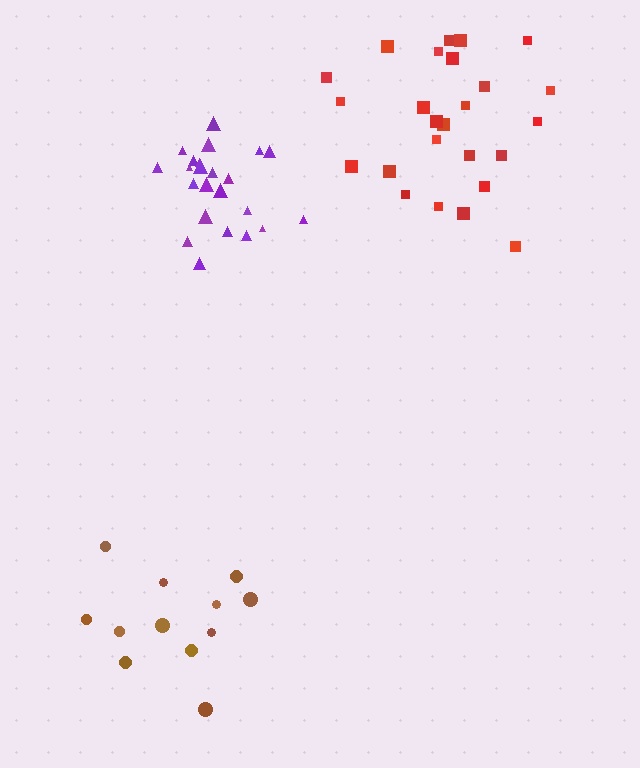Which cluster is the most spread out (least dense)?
Brown.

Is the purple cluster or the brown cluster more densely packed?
Purple.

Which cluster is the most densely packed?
Purple.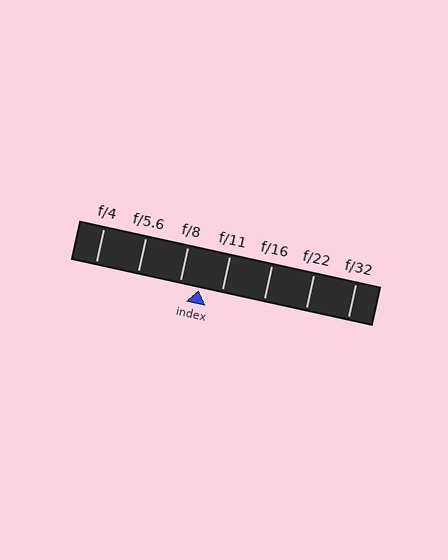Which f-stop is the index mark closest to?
The index mark is closest to f/8.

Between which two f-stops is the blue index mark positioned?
The index mark is between f/8 and f/11.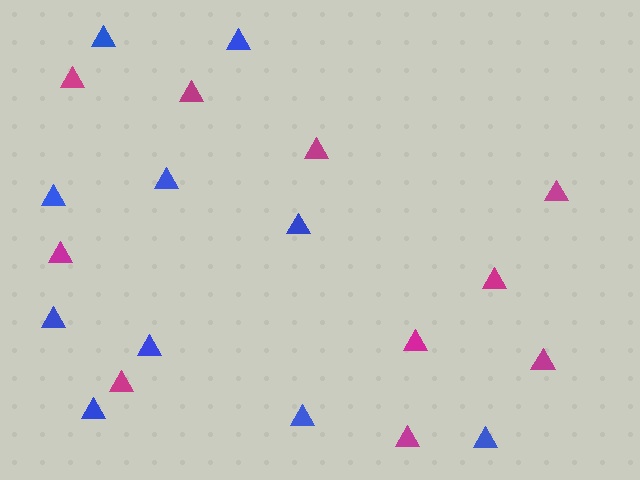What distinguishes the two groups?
There are 2 groups: one group of blue triangles (10) and one group of magenta triangles (10).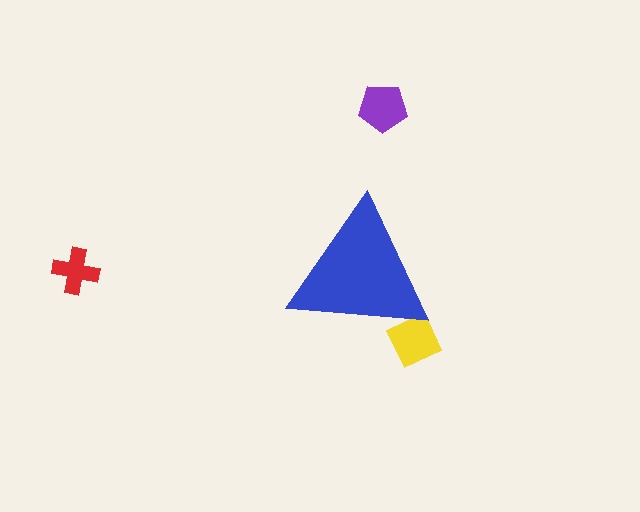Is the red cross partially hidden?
No, the red cross is fully visible.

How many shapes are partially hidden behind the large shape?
1 shape is partially hidden.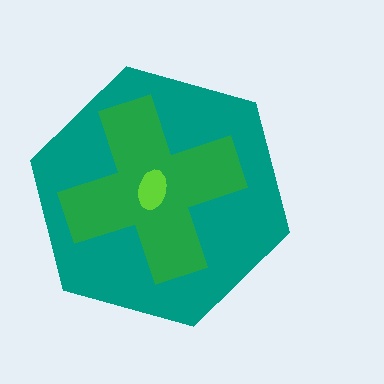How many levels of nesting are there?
3.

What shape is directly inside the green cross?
The lime ellipse.